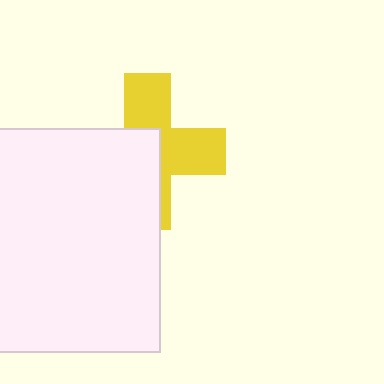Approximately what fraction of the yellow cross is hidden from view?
Roughly 51% of the yellow cross is hidden behind the white rectangle.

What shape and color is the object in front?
The object in front is a white rectangle.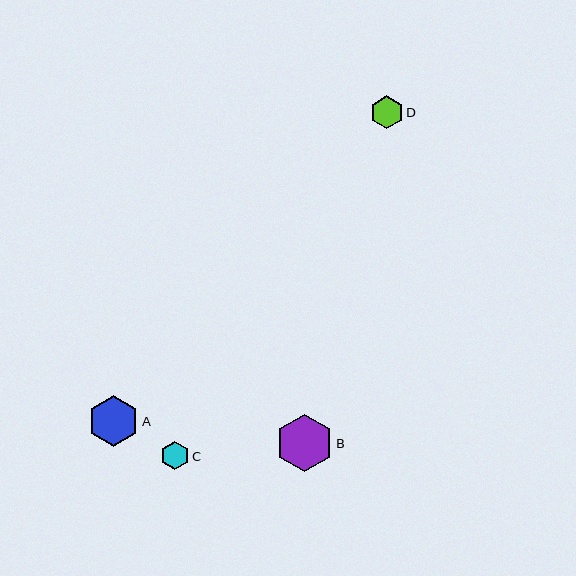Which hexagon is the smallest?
Hexagon C is the smallest with a size of approximately 29 pixels.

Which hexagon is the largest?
Hexagon B is the largest with a size of approximately 57 pixels.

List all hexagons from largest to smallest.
From largest to smallest: B, A, D, C.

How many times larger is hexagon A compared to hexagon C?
Hexagon A is approximately 1.8 times the size of hexagon C.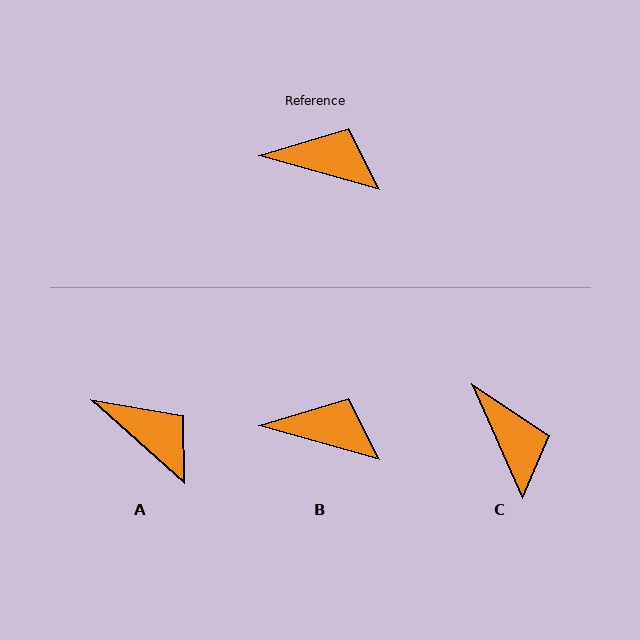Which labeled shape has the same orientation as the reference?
B.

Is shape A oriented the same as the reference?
No, it is off by about 26 degrees.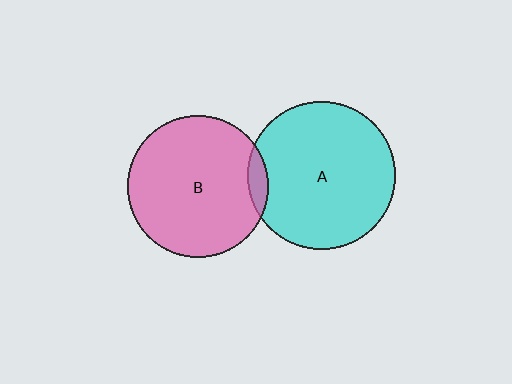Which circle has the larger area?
Circle A (cyan).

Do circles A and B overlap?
Yes.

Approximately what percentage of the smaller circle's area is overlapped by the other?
Approximately 5%.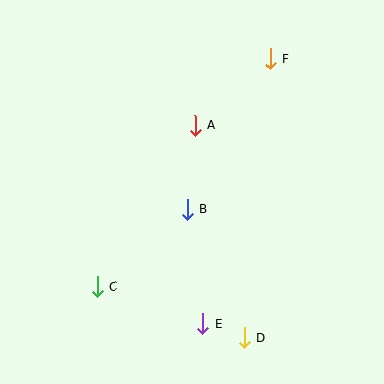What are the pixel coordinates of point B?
Point B is at (187, 209).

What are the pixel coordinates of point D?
Point D is at (244, 338).